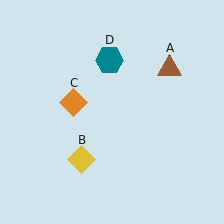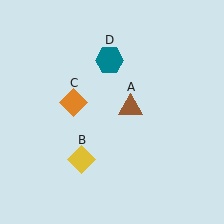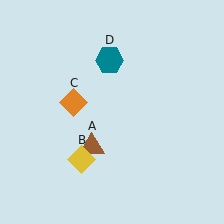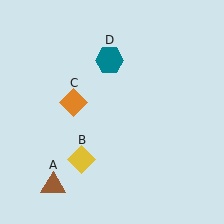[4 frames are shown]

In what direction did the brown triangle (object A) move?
The brown triangle (object A) moved down and to the left.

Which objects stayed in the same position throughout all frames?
Yellow diamond (object B) and orange diamond (object C) and teal hexagon (object D) remained stationary.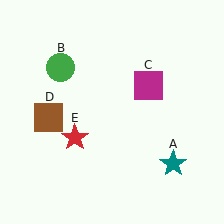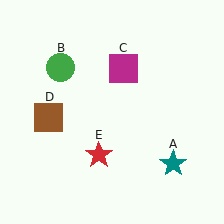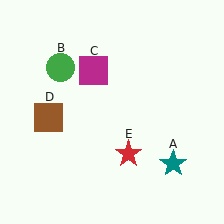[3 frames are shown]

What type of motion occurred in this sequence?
The magenta square (object C), red star (object E) rotated counterclockwise around the center of the scene.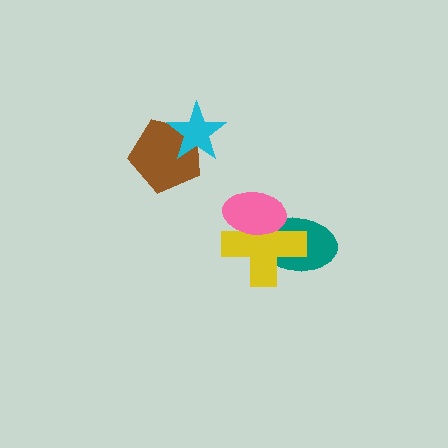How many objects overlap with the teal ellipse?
2 objects overlap with the teal ellipse.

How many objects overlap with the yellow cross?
2 objects overlap with the yellow cross.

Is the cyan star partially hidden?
No, no other shape covers it.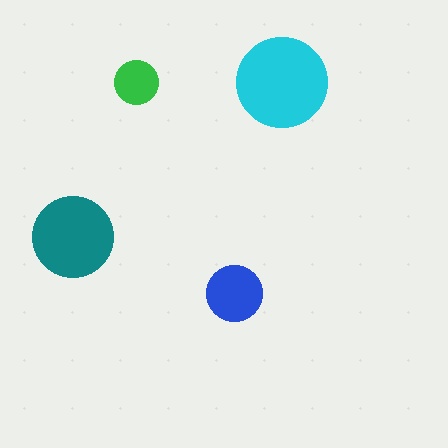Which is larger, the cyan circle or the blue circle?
The cyan one.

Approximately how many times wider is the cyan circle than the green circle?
About 2 times wider.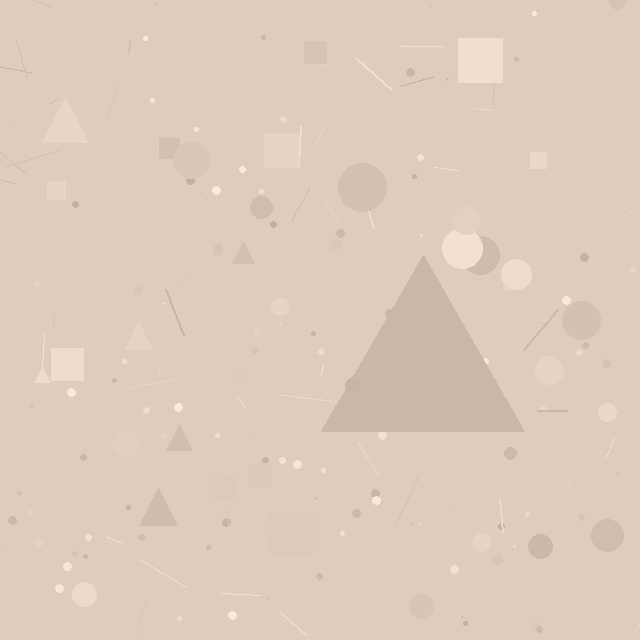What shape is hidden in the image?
A triangle is hidden in the image.